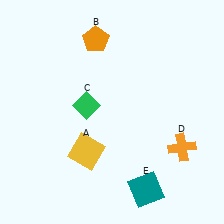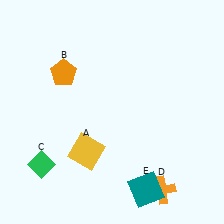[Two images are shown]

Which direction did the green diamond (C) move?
The green diamond (C) moved down.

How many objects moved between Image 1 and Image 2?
3 objects moved between the two images.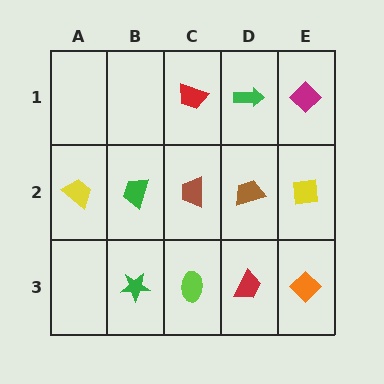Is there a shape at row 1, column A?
No, that cell is empty.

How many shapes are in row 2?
5 shapes.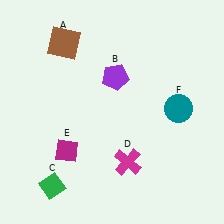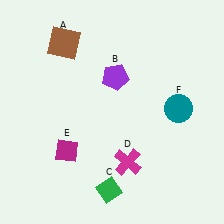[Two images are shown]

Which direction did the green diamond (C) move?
The green diamond (C) moved right.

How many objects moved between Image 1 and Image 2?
1 object moved between the two images.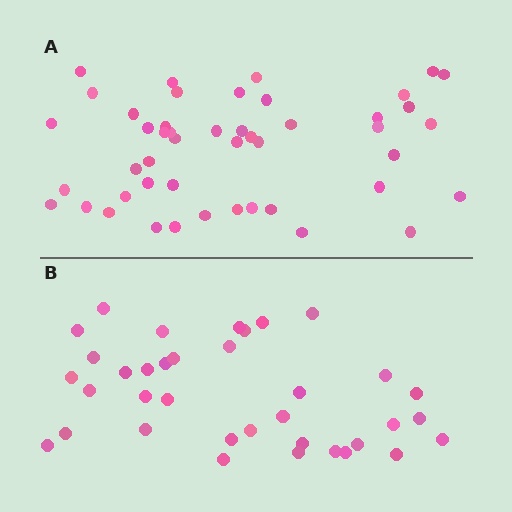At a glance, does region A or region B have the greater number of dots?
Region A (the top region) has more dots.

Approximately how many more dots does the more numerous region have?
Region A has roughly 12 or so more dots than region B.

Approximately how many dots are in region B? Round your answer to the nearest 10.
About 40 dots. (The exact count is 36, which rounds to 40.)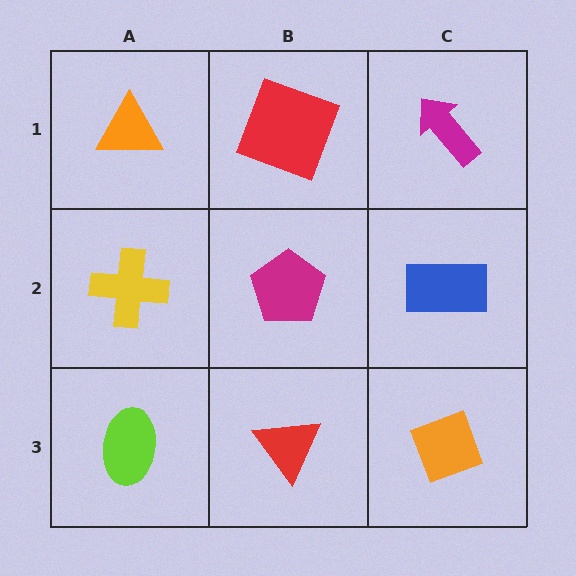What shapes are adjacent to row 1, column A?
A yellow cross (row 2, column A), a red square (row 1, column B).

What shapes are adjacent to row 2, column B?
A red square (row 1, column B), a red triangle (row 3, column B), a yellow cross (row 2, column A), a blue rectangle (row 2, column C).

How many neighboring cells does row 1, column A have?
2.